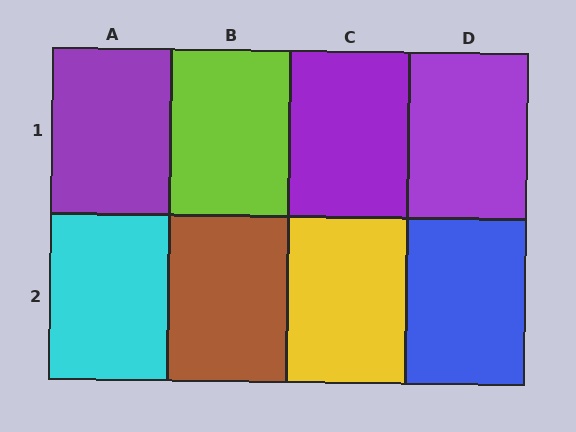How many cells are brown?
1 cell is brown.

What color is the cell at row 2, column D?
Blue.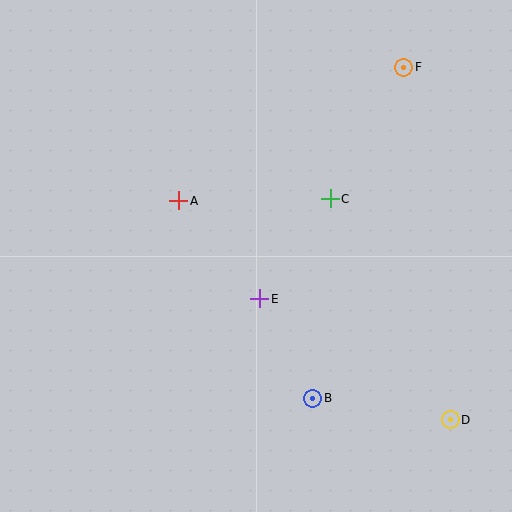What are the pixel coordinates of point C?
Point C is at (330, 199).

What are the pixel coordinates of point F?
Point F is at (404, 67).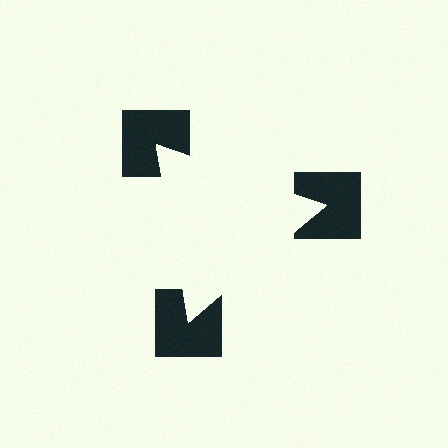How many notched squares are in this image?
There are 3 — one at each vertex of the illusory triangle.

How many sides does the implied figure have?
3 sides.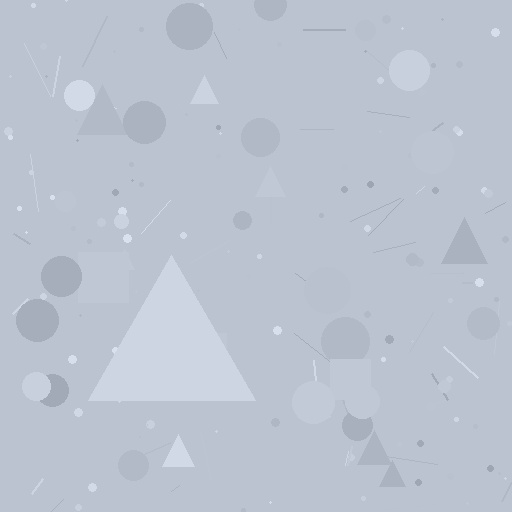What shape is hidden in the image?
A triangle is hidden in the image.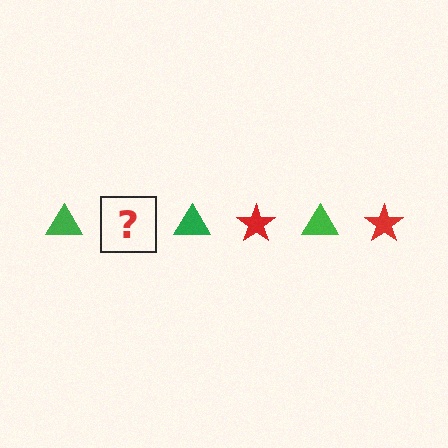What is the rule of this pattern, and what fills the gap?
The rule is that the pattern alternates between green triangle and red star. The gap should be filled with a red star.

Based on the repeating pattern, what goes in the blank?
The blank should be a red star.